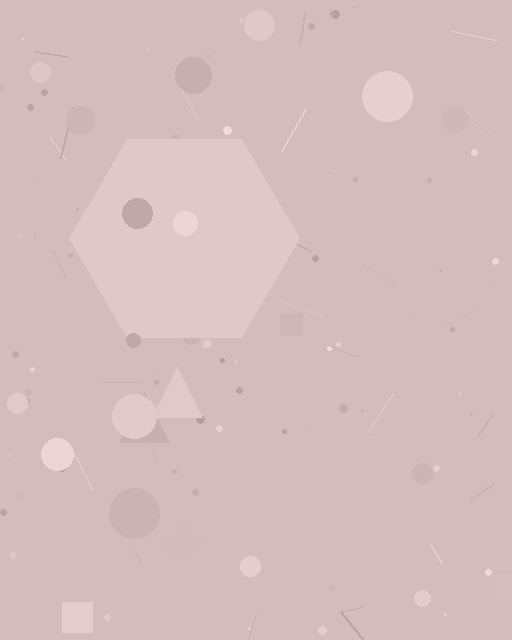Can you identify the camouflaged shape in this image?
The camouflaged shape is a hexagon.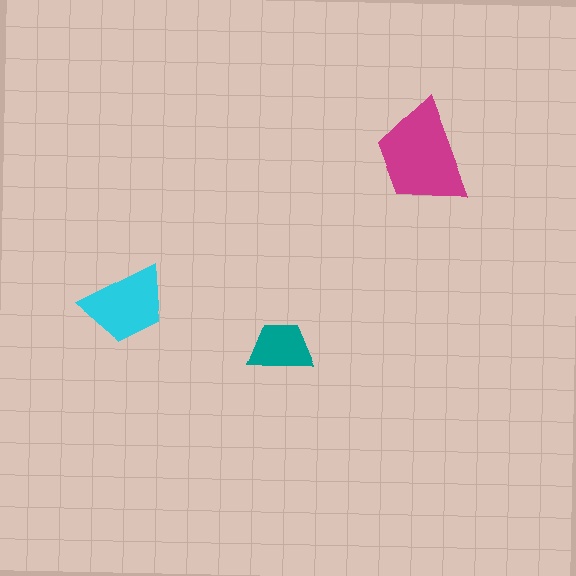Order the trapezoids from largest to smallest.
the magenta one, the cyan one, the teal one.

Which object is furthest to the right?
The magenta trapezoid is rightmost.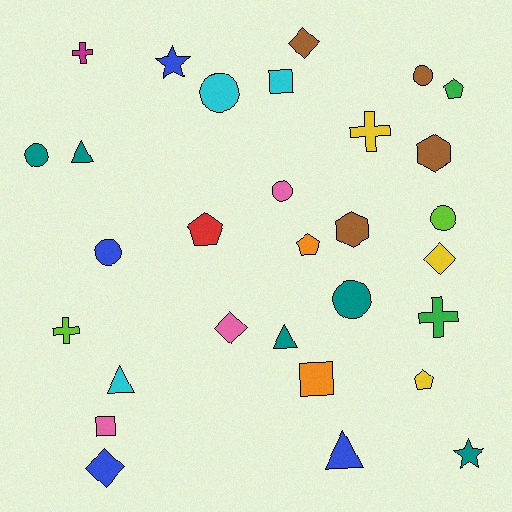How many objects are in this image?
There are 30 objects.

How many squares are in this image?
There are 3 squares.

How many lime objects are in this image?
There are 2 lime objects.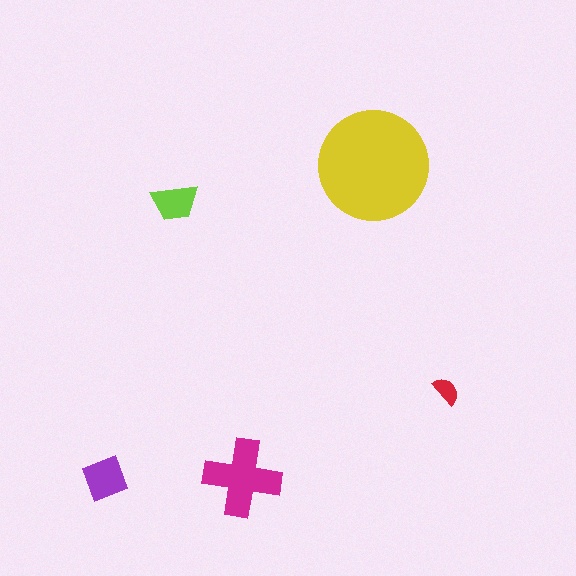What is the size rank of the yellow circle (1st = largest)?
1st.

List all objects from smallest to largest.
The red semicircle, the lime trapezoid, the purple square, the magenta cross, the yellow circle.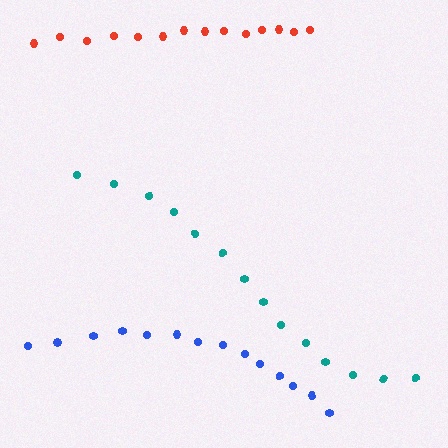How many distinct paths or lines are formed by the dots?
There are 3 distinct paths.